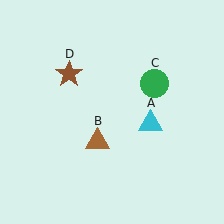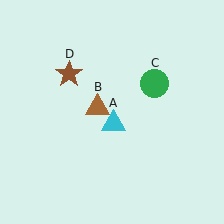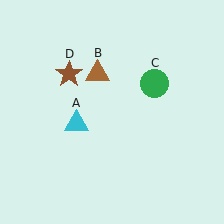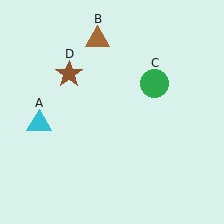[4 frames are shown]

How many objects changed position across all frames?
2 objects changed position: cyan triangle (object A), brown triangle (object B).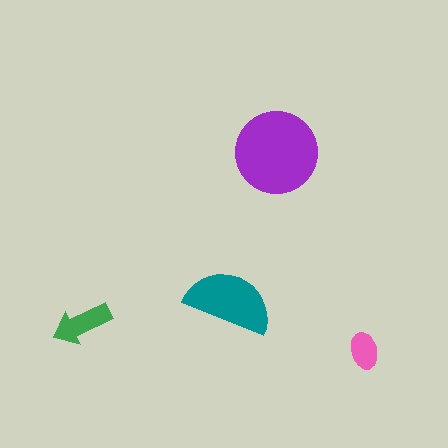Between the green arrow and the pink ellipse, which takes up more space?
The green arrow.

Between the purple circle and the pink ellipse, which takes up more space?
The purple circle.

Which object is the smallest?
The pink ellipse.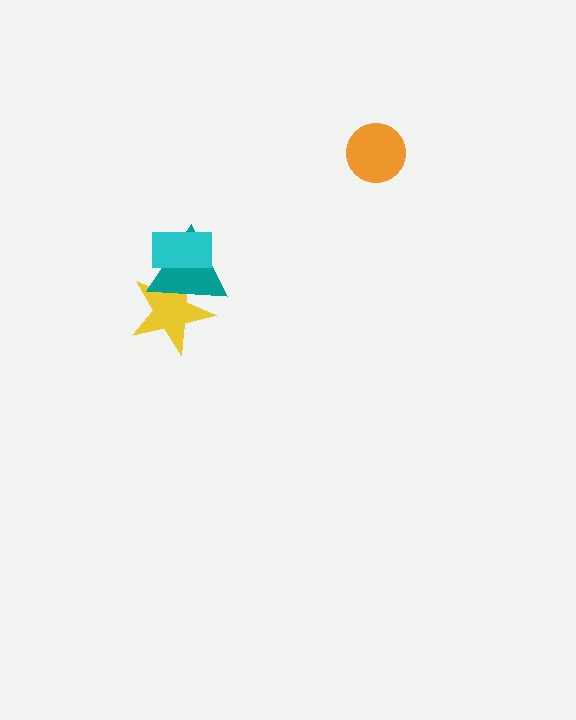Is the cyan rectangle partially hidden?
No, no other shape covers it.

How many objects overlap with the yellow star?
2 objects overlap with the yellow star.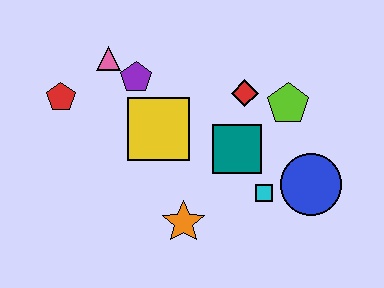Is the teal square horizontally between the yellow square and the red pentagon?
No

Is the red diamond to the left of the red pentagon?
No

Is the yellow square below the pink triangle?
Yes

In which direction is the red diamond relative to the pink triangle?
The red diamond is to the right of the pink triangle.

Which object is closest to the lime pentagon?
The red diamond is closest to the lime pentagon.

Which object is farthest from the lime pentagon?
The red pentagon is farthest from the lime pentagon.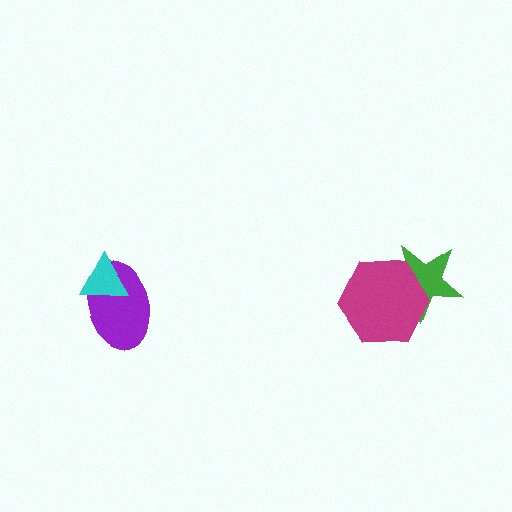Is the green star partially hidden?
Yes, it is partially covered by another shape.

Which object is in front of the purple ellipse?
The cyan triangle is in front of the purple ellipse.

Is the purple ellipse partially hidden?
Yes, it is partially covered by another shape.